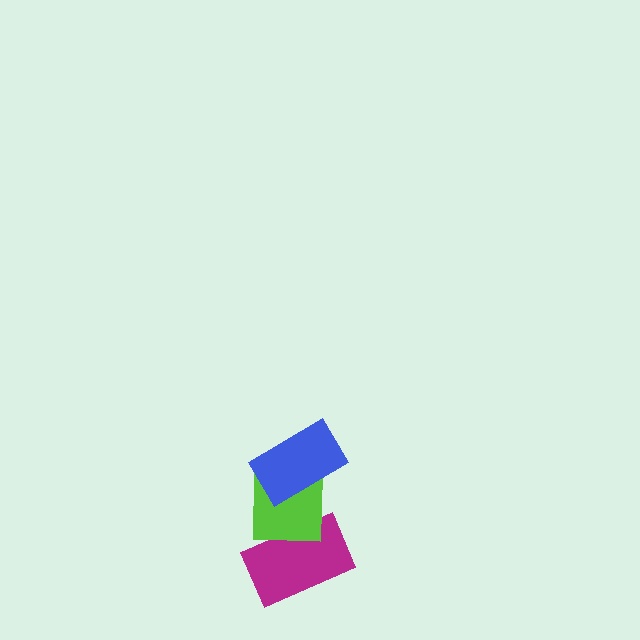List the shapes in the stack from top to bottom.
From top to bottom: the blue rectangle, the lime square, the magenta rectangle.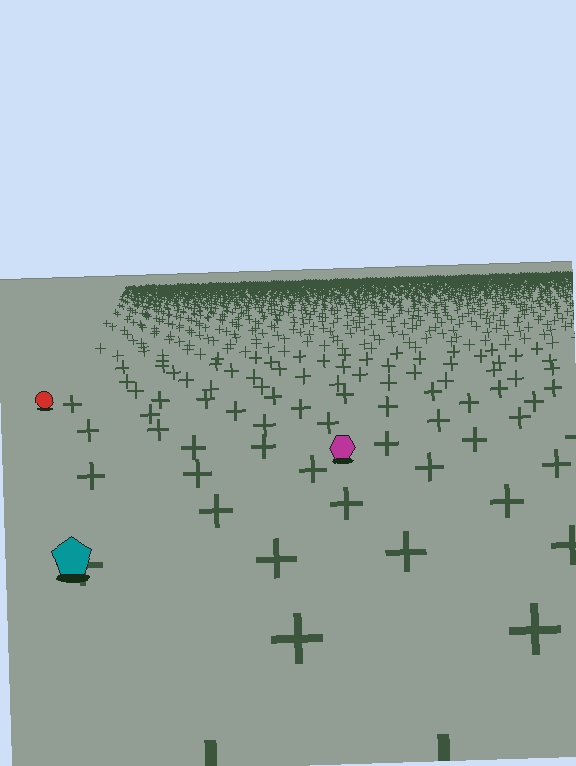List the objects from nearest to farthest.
From nearest to farthest: the teal pentagon, the magenta hexagon, the red circle.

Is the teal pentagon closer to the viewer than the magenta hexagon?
Yes. The teal pentagon is closer — you can tell from the texture gradient: the ground texture is coarser near it.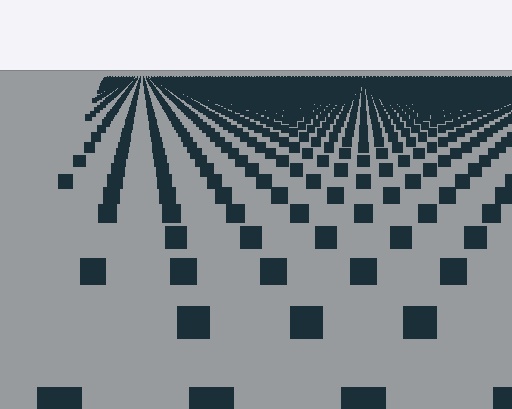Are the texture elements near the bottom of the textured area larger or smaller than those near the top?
Larger. Near the bottom, elements are closer to the viewer and appear at a bigger on-screen size.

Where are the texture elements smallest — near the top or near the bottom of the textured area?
Near the top.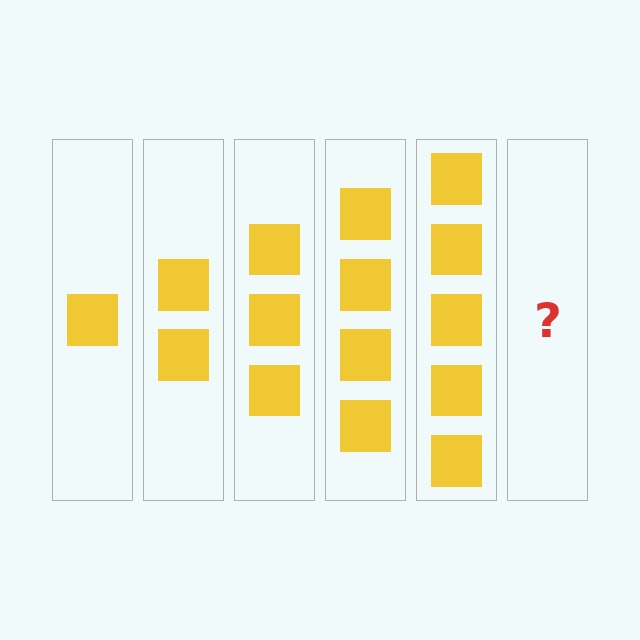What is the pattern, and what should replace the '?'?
The pattern is that each step adds one more square. The '?' should be 6 squares.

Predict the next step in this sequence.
The next step is 6 squares.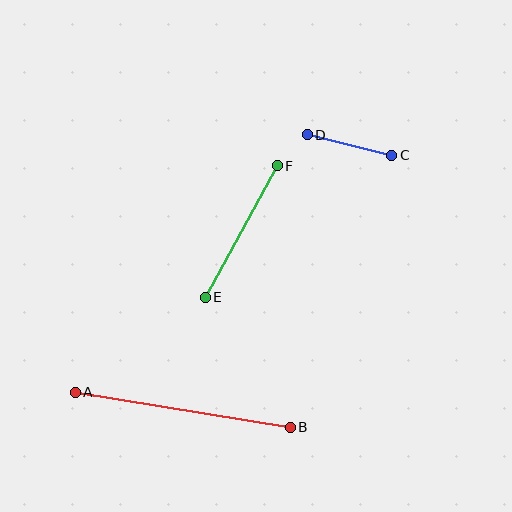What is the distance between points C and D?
The distance is approximately 87 pixels.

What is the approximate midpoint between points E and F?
The midpoint is at approximately (241, 232) pixels.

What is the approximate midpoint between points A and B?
The midpoint is at approximately (183, 410) pixels.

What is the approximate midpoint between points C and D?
The midpoint is at approximately (349, 145) pixels.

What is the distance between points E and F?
The distance is approximately 150 pixels.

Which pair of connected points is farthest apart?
Points A and B are farthest apart.